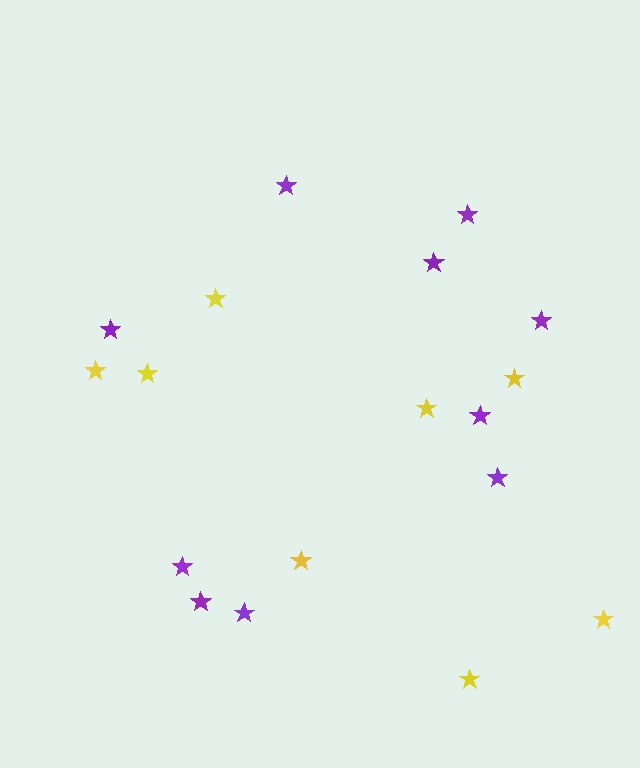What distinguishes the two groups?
There are 2 groups: one group of yellow stars (8) and one group of purple stars (10).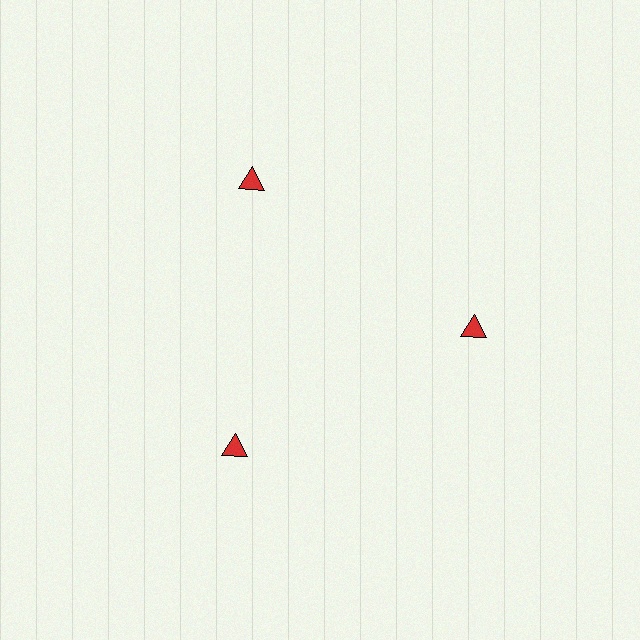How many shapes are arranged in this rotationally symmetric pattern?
There are 3 shapes, arranged in 3 groups of 1.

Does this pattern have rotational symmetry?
Yes, this pattern has 3-fold rotational symmetry. It looks the same after rotating 120 degrees around the center.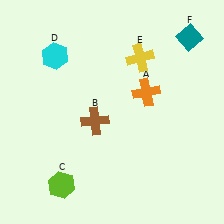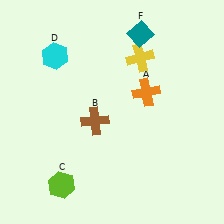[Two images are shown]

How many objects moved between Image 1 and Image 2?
1 object moved between the two images.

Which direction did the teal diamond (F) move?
The teal diamond (F) moved left.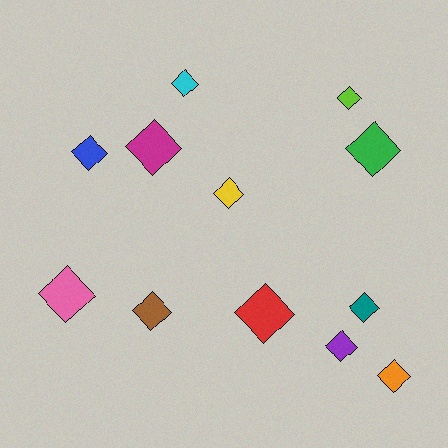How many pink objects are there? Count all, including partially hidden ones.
There is 1 pink object.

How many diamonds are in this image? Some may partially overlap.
There are 12 diamonds.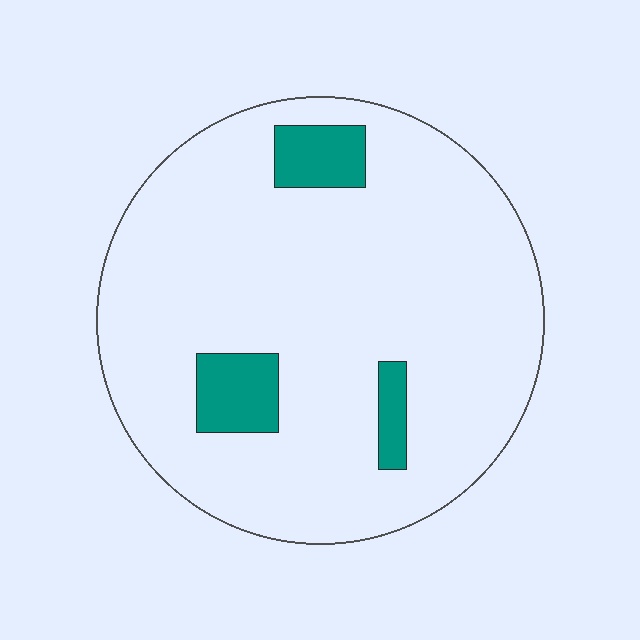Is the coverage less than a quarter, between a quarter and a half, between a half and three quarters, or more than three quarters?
Less than a quarter.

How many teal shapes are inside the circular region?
3.